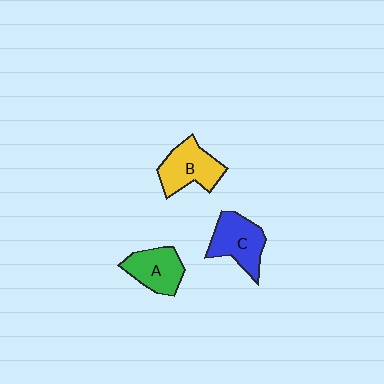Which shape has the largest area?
Shape B (yellow).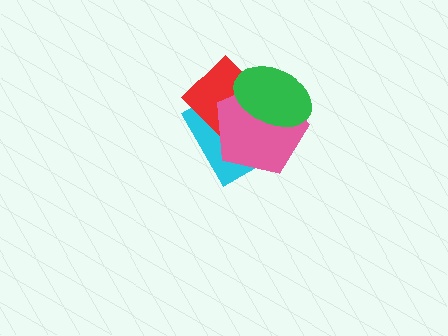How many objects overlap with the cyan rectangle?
3 objects overlap with the cyan rectangle.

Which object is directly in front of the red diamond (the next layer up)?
The pink pentagon is directly in front of the red diamond.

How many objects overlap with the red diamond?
3 objects overlap with the red diamond.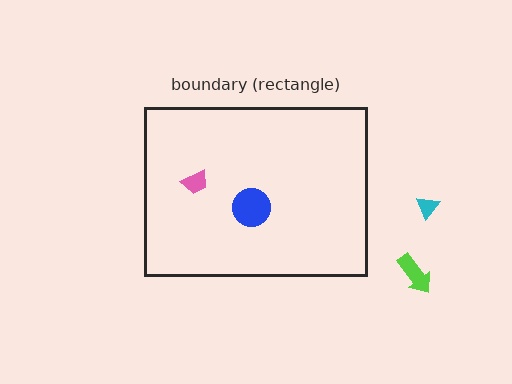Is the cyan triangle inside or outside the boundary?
Outside.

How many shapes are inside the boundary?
2 inside, 2 outside.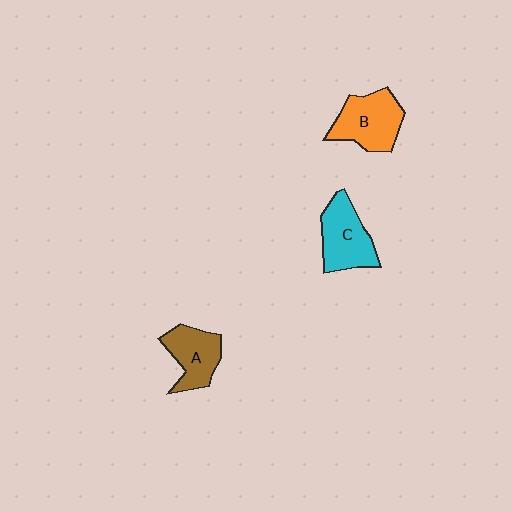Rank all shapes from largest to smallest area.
From largest to smallest: B (orange), C (cyan), A (brown).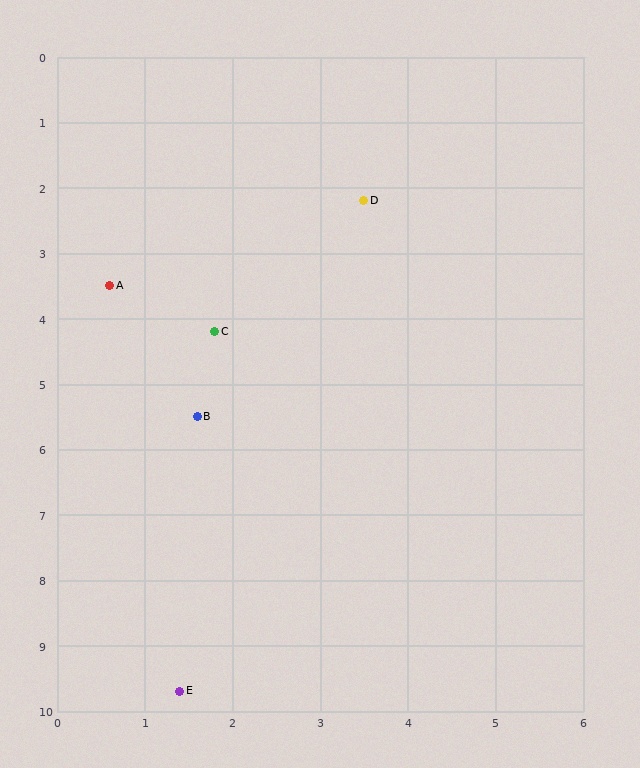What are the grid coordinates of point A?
Point A is at approximately (0.6, 3.5).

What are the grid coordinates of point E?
Point E is at approximately (1.4, 9.7).